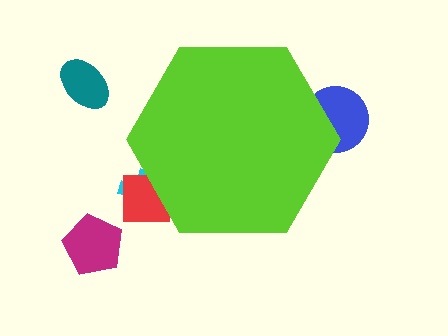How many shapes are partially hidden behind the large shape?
3 shapes are partially hidden.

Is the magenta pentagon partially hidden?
No, the magenta pentagon is fully visible.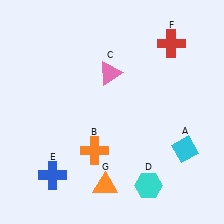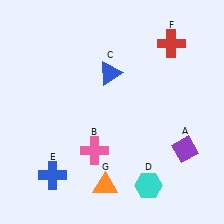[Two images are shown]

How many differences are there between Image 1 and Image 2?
There are 3 differences between the two images.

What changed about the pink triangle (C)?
In Image 1, C is pink. In Image 2, it changed to blue.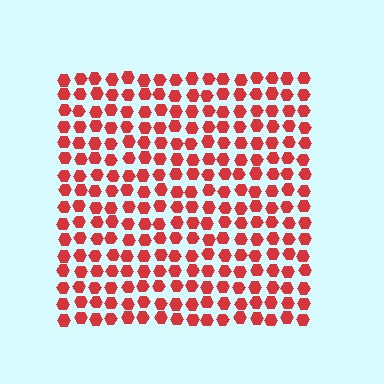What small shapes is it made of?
It is made of small hexagons.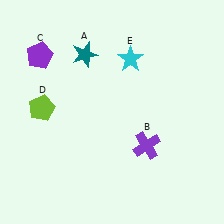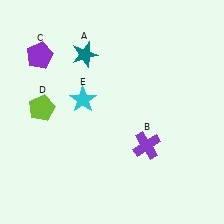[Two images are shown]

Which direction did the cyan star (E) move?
The cyan star (E) moved left.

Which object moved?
The cyan star (E) moved left.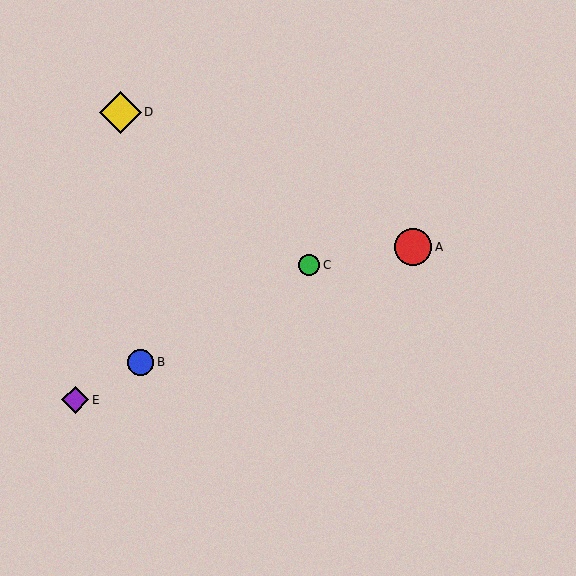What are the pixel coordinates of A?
Object A is at (413, 247).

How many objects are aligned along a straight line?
3 objects (B, C, E) are aligned along a straight line.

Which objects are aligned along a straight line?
Objects B, C, E are aligned along a straight line.